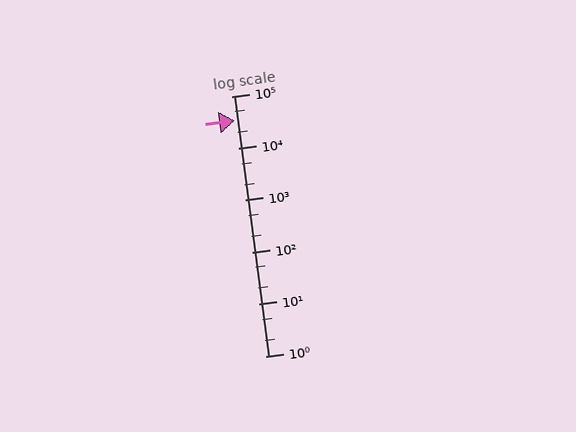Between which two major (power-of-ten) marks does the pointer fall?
The pointer is between 10000 and 100000.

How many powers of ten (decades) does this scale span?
The scale spans 5 decades, from 1 to 100000.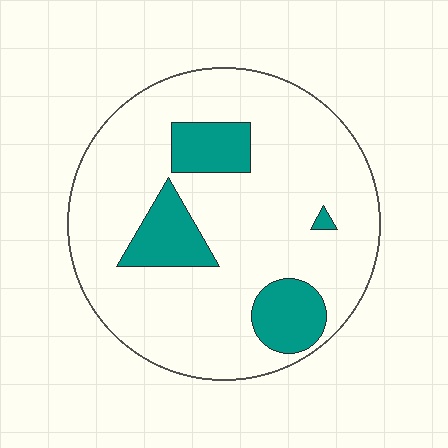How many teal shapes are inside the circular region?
4.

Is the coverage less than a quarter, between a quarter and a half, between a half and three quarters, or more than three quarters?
Less than a quarter.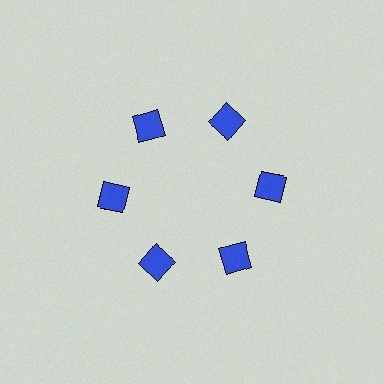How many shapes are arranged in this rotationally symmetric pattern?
There are 6 shapes, arranged in 6 groups of 1.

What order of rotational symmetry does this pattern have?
This pattern has 6-fold rotational symmetry.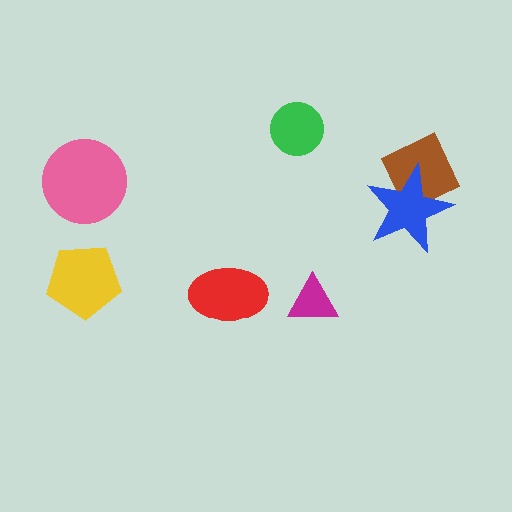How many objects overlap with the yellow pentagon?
0 objects overlap with the yellow pentagon.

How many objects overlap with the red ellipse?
0 objects overlap with the red ellipse.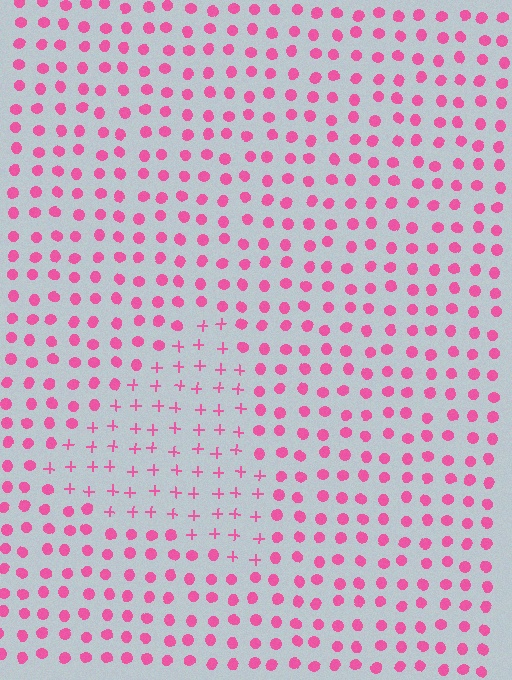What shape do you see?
I see a triangle.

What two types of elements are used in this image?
The image uses plus signs inside the triangle region and circles outside it.